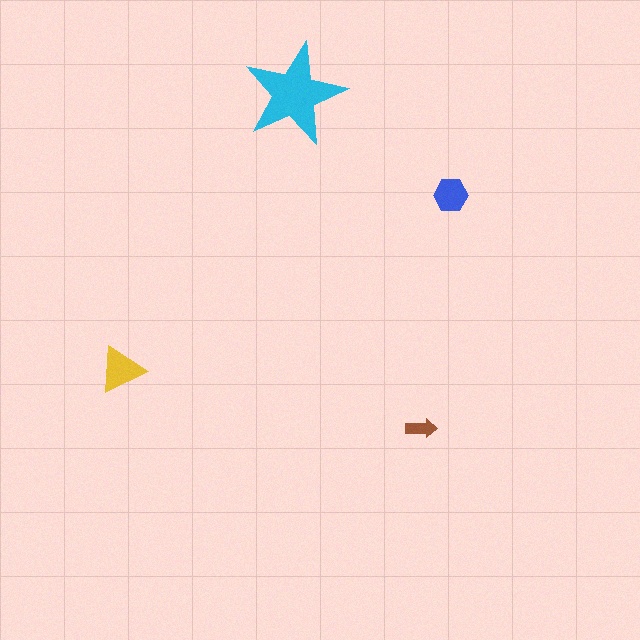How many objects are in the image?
There are 4 objects in the image.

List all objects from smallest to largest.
The brown arrow, the blue hexagon, the yellow triangle, the cyan star.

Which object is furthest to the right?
The blue hexagon is rightmost.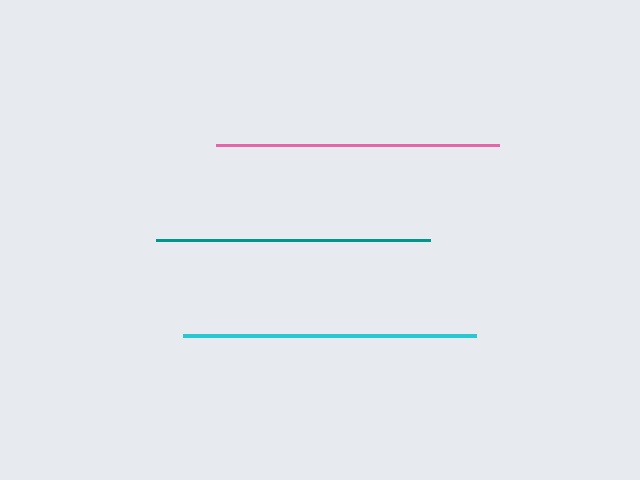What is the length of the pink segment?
The pink segment is approximately 283 pixels long.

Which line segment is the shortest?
The teal line is the shortest at approximately 274 pixels.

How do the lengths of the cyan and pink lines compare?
The cyan and pink lines are approximately the same length.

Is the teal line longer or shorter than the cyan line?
The cyan line is longer than the teal line.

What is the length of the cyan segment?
The cyan segment is approximately 293 pixels long.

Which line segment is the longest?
The cyan line is the longest at approximately 293 pixels.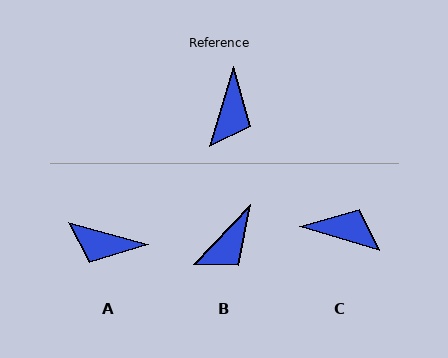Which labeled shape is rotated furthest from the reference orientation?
C, about 90 degrees away.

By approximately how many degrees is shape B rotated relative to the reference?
Approximately 27 degrees clockwise.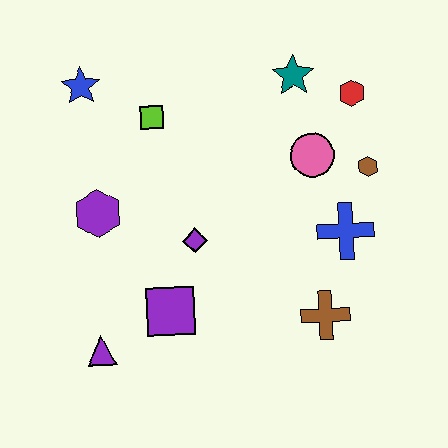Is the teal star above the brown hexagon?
Yes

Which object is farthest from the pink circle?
The purple triangle is farthest from the pink circle.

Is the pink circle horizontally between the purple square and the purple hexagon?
No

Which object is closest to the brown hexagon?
The pink circle is closest to the brown hexagon.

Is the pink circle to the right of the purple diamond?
Yes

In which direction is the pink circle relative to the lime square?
The pink circle is to the right of the lime square.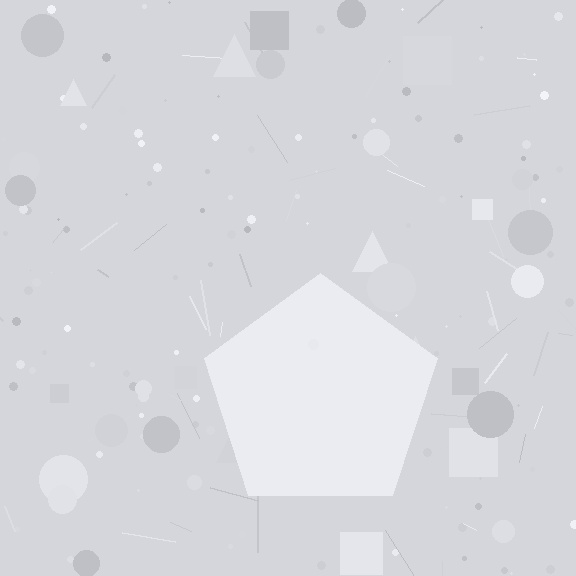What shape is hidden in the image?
A pentagon is hidden in the image.